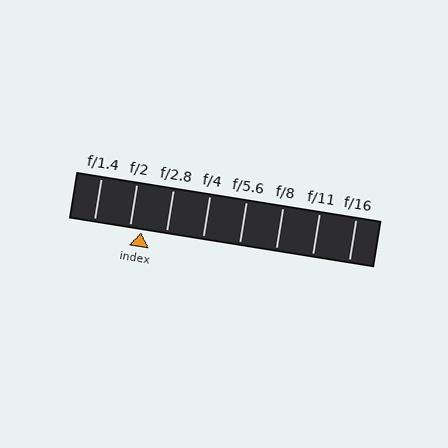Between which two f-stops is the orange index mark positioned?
The index mark is between f/2 and f/2.8.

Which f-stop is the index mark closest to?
The index mark is closest to f/2.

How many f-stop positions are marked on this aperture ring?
There are 8 f-stop positions marked.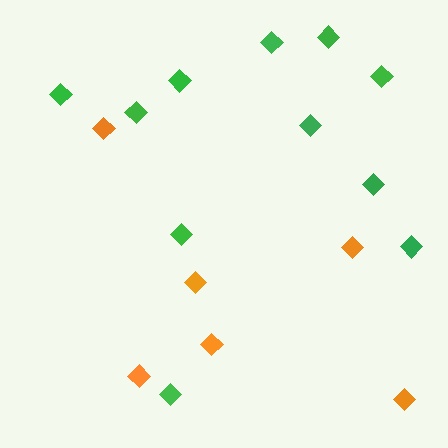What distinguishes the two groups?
There are 2 groups: one group of green diamonds (11) and one group of orange diamonds (6).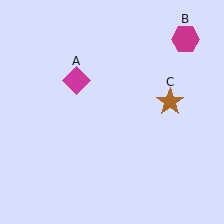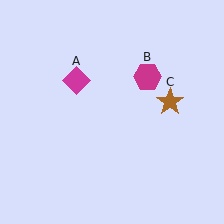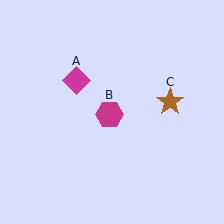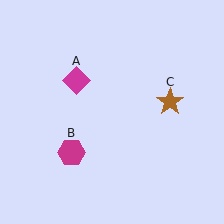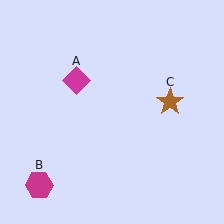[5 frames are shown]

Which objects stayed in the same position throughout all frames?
Magenta diamond (object A) and brown star (object C) remained stationary.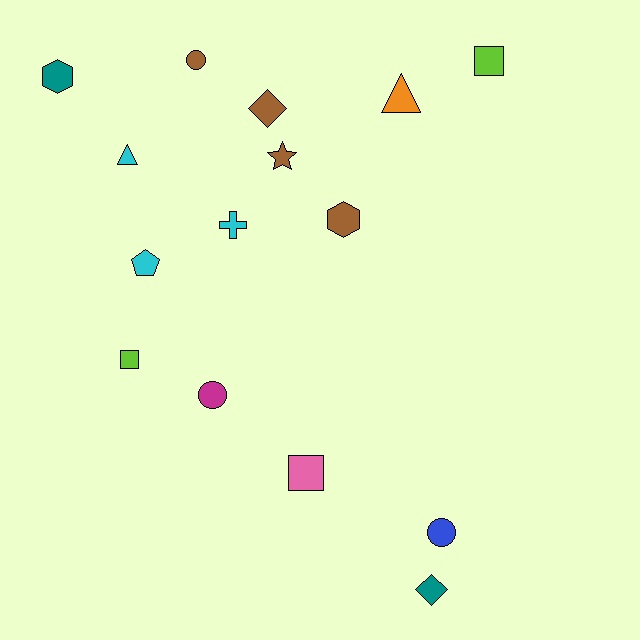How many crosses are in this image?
There is 1 cross.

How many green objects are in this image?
There are no green objects.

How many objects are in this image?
There are 15 objects.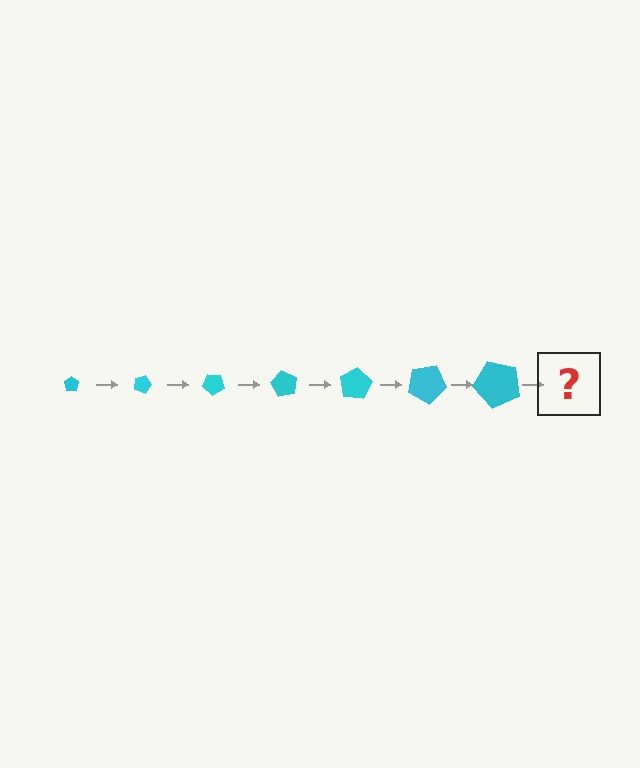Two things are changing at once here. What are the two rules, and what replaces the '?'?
The two rules are that the pentagon grows larger each step and it rotates 20 degrees each step. The '?' should be a pentagon, larger than the previous one and rotated 140 degrees from the start.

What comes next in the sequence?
The next element should be a pentagon, larger than the previous one and rotated 140 degrees from the start.